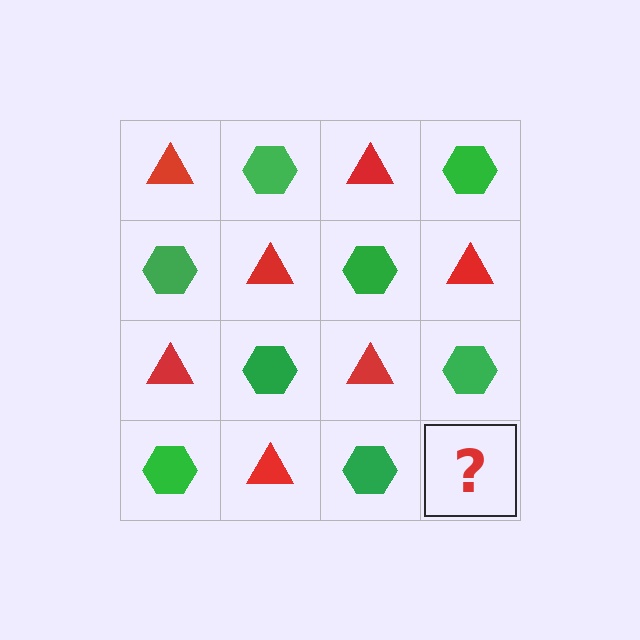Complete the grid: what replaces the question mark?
The question mark should be replaced with a red triangle.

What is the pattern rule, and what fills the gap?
The rule is that it alternates red triangle and green hexagon in a checkerboard pattern. The gap should be filled with a red triangle.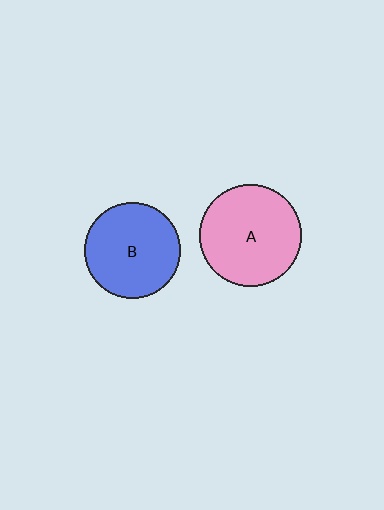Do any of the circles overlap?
No, none of the circles overlap.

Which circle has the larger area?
Circle A (pink).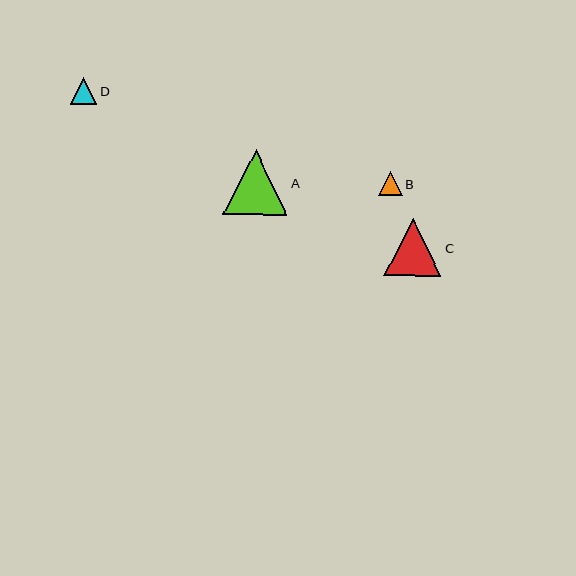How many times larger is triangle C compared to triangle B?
Triangle C is approximately 2.4 times the size of triangle B.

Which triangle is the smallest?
Triangle B is the smallest with a size of approximately 24 pixels.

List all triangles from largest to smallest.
From largest to smallest: A, C, D, B.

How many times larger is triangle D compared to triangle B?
Triangle D is approximately 1.1 times the size of triangle B.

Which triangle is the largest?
Triangle A is the largest with a size of approximately 65 pixels.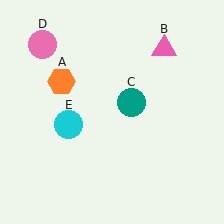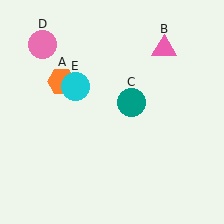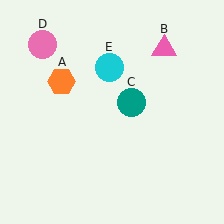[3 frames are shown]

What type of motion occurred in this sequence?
The cyan circle (object E) rotated clockwise around the center of the scene.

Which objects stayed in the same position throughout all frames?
Orange hexagon (object A) and pink triangle (object B) and teal circle (object C) and pink circle (object D) remained stationary.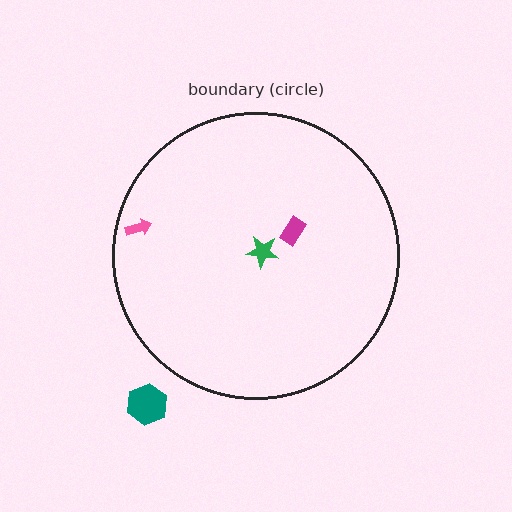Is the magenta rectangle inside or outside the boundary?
Inside.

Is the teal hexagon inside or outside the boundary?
Outside.